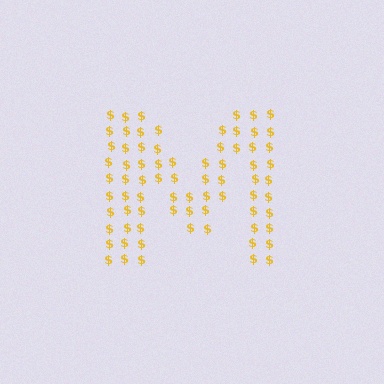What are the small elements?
The small elements are dollar signs.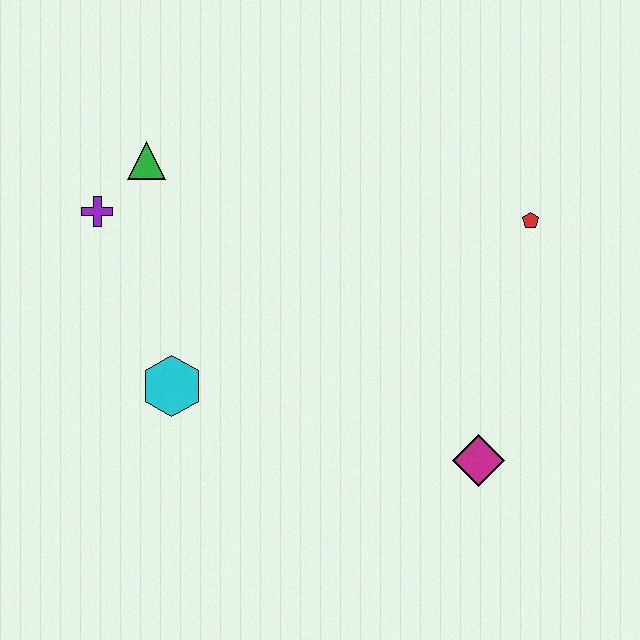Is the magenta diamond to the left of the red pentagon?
Yes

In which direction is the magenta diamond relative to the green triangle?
The magenta diamond is to the right of the green triangle.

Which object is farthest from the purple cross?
The magenta diamond is farthest from the purple cross.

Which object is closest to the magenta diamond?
The red pentagon is closest to the magenta diamond.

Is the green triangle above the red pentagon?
Yes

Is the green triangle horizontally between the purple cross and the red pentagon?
Yes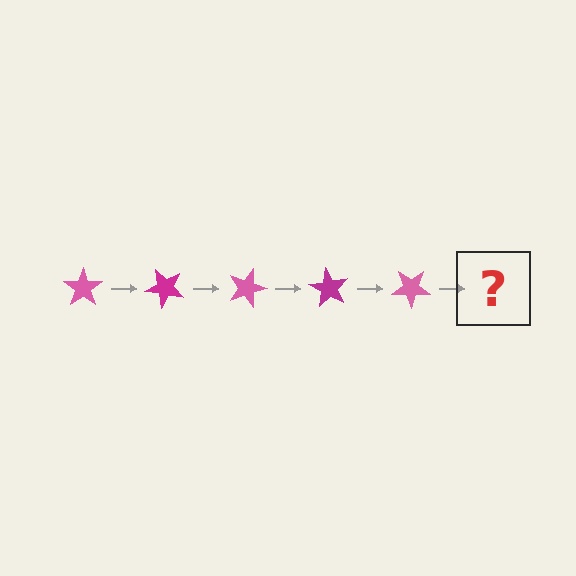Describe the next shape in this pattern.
It should be a magenta star, rotated 225 degrees from the start.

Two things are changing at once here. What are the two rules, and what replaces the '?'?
The two rules are that it rotates 45 degrees each step and the color cycles through pink and magenta. The '?' should be a magenta star, rotated 225 degrees from the start.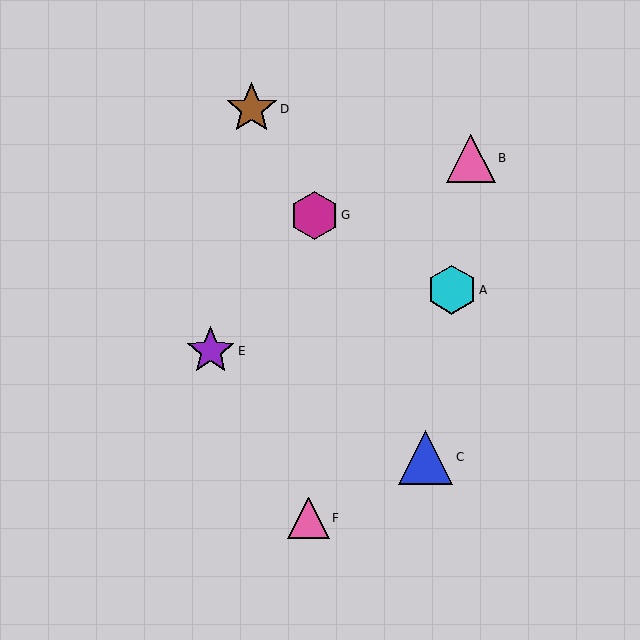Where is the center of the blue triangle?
The center of the blue triangle is at (426, 457).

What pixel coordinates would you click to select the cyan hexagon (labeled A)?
Click at (452, 290) to select the cyan hexagon A.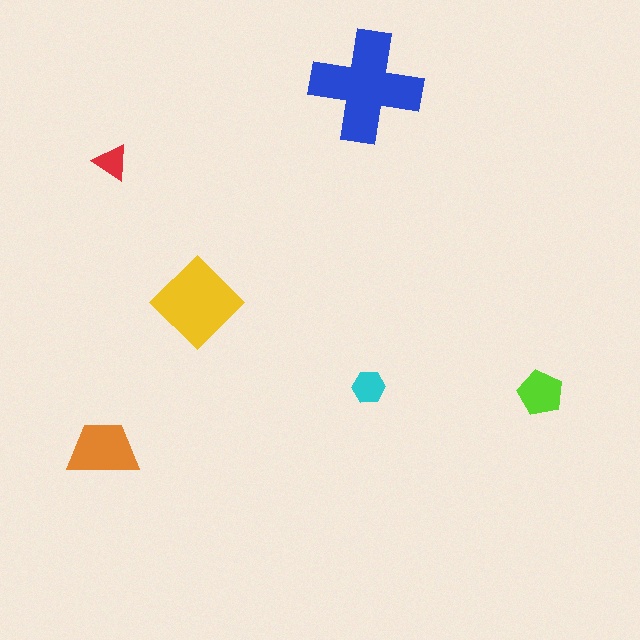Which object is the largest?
The blue cross.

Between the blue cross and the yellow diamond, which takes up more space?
The blue cross.